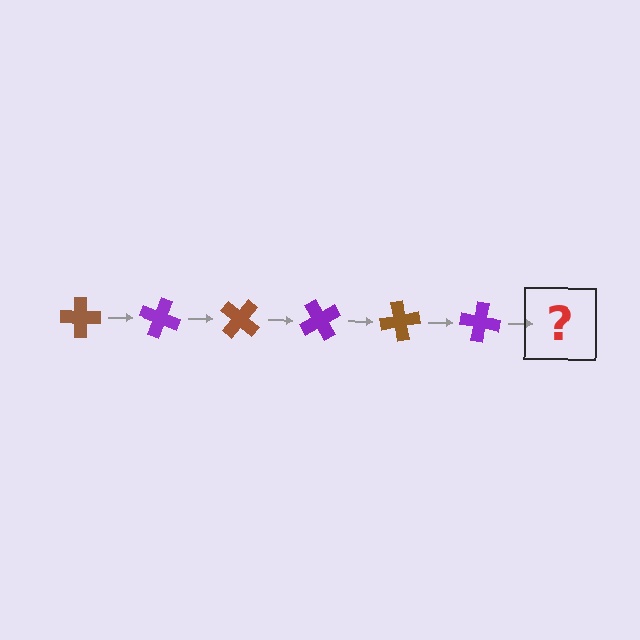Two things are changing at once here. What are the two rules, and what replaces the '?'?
The two rules are that it rotates 20 degrees each step and the color cycles through brown and purple. The '?' should be a brown cross, rotated 120 degrees from the start.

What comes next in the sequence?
The next element should be a brown cross, rotated 120 degrees from the start.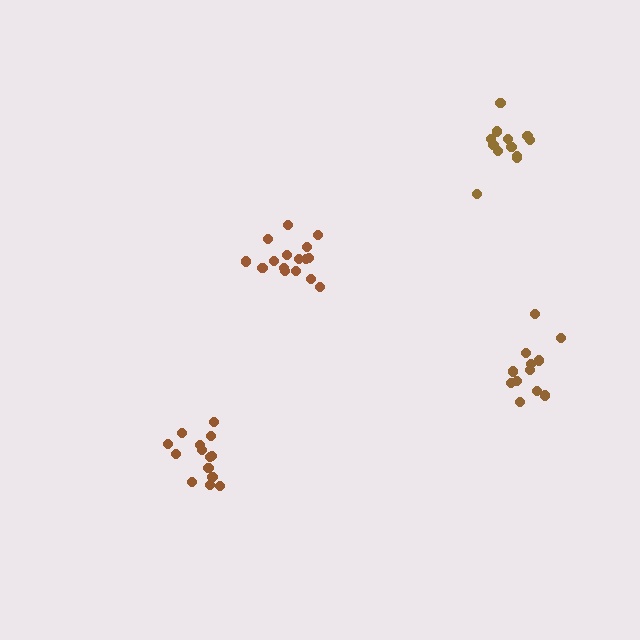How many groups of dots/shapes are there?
There are 4 groups.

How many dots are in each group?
Group 1: 14 dots, Group 2: 16 dots, Group 3: 12 dots, Group 4: 12 dots (54 total).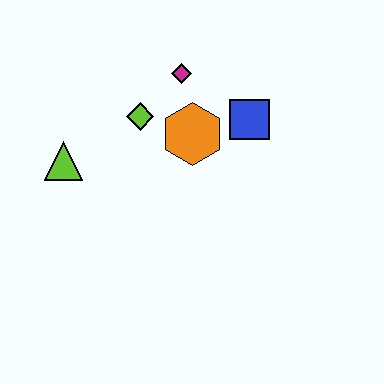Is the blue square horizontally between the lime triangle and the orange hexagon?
No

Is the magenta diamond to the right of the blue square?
No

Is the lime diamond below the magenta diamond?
Yes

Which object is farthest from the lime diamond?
The blue square is farthest from the lime diamond.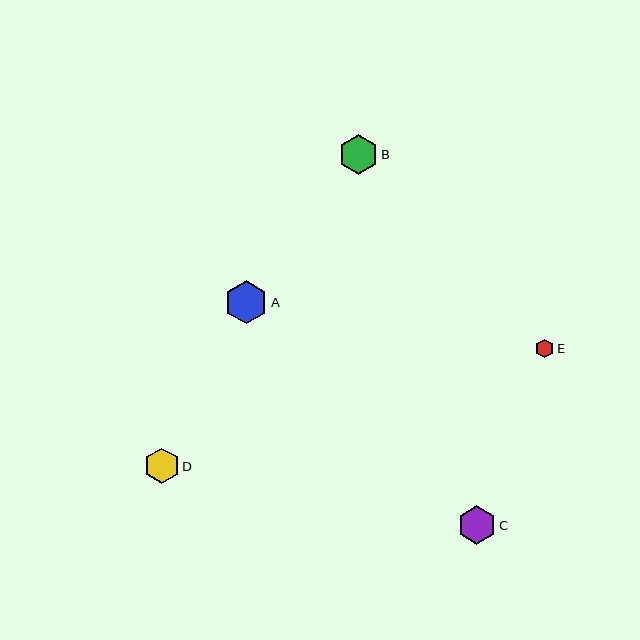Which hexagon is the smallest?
Hexagon E is the smallest with a size of approximately 18 pixels.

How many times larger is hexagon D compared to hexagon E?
Hexagon D is approximately 1.9 times the size of hexagon E.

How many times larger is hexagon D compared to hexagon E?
Hexagon D is approximately 1.9 times the size of hexagon E.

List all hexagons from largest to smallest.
From largest to smallest: A, B, C, D, E.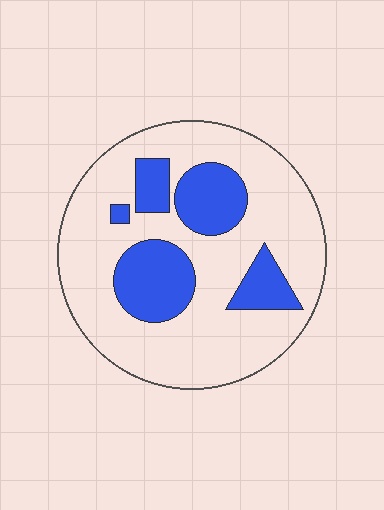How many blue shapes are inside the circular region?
5.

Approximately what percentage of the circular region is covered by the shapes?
Approximately 25%.